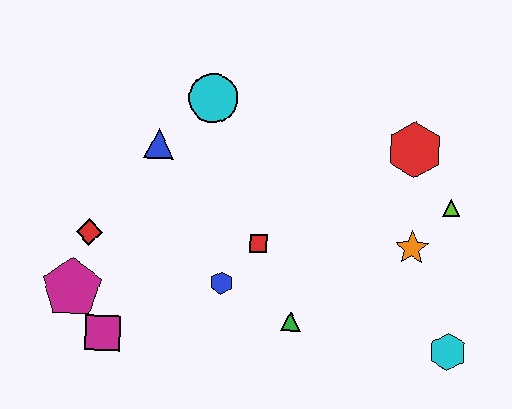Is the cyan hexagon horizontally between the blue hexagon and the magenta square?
No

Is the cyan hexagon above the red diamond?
No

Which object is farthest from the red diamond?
The cyan hexagon is farthest from the red diamond.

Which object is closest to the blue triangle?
The cyan circle is closest to the blue triangle.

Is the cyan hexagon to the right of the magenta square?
Yes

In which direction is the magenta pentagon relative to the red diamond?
The magenta pentagon is below the red diamond.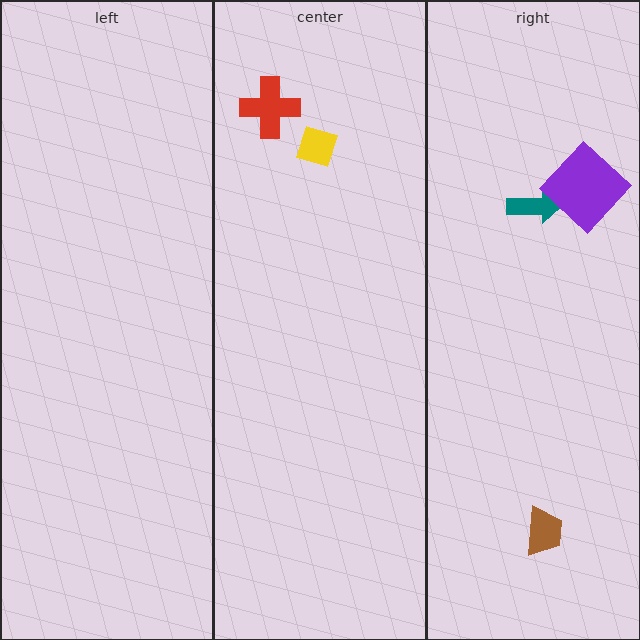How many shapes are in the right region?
3.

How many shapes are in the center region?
2.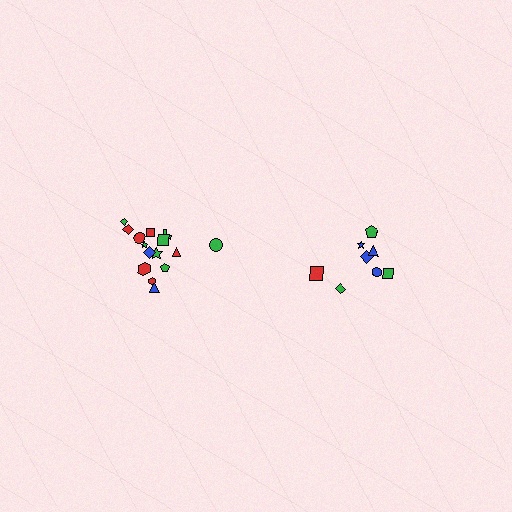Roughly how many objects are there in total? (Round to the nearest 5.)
Roughly 25 objects in total.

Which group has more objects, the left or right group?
The left group.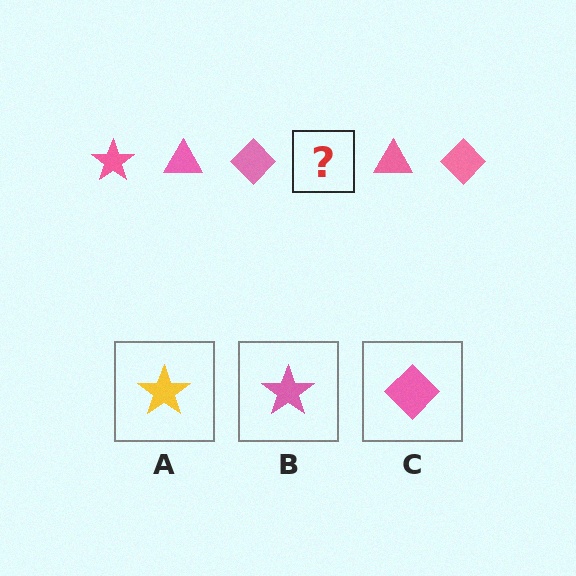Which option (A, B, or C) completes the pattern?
B.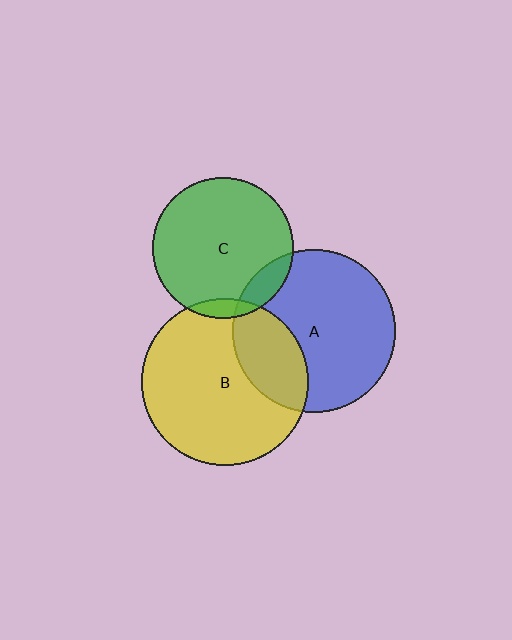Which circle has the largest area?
Circle B (yellow).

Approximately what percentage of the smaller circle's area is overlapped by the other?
Approximately 5%.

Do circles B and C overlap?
Yes.